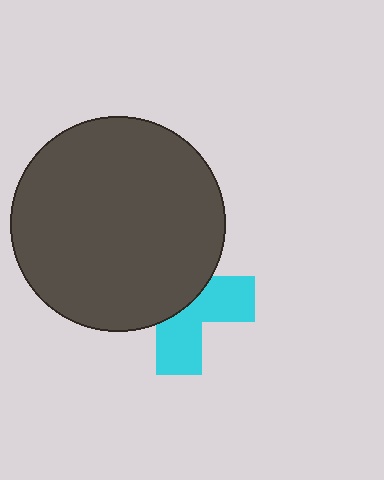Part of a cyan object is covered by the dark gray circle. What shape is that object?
It is a cross.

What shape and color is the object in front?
The object in front is a dark gray circle.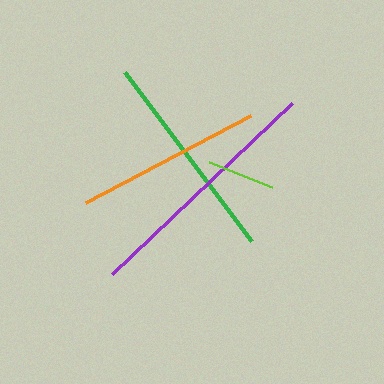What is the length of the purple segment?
The purple segment is approximately 248 pixels long.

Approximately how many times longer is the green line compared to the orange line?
The green line is approximately 1.1 times the length of the orange line.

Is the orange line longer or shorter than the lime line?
The orange line is longer than the lime line.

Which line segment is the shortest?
The lime line is the shortest at approximately 68 pixels.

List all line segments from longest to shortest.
From longest to shortest: purple, green, orange, lime.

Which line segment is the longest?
The purple line is the longest at approximately 248 pixels.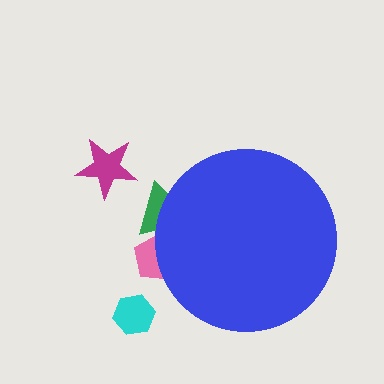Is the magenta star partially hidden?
No, the magenta star is fully visible.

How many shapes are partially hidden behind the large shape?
2 shapes are partially hidden.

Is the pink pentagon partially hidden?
Yes, the pink pentagon is partially hidden behind the blue circle.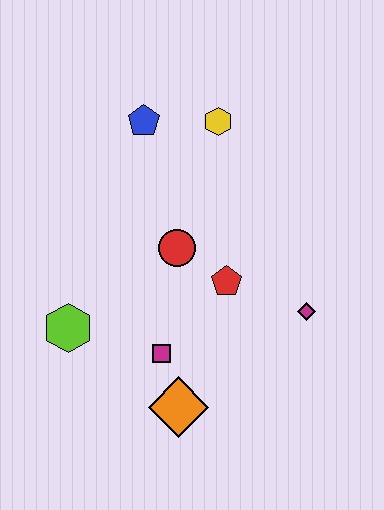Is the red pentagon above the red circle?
No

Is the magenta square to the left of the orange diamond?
Yes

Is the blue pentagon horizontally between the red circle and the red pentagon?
No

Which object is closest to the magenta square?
The orange diamond is closest to the magenta square.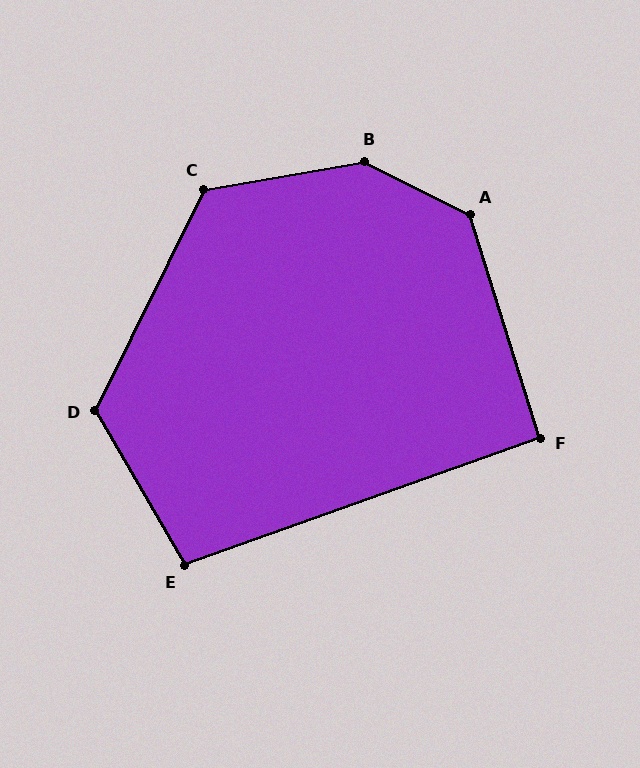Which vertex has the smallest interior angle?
F, at approximately 92 degrees.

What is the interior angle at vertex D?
Approximately 124 degrees (obtuse).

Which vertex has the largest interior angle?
B, at approximately 144 degrees.